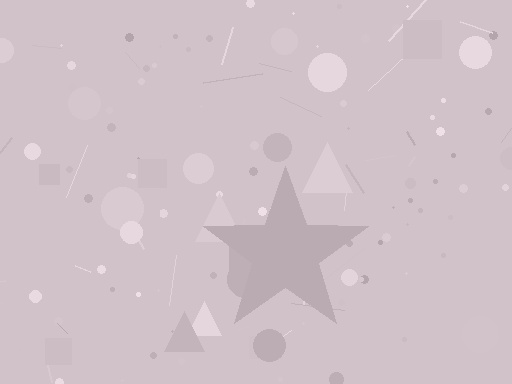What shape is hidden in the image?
A star is hidden in the image.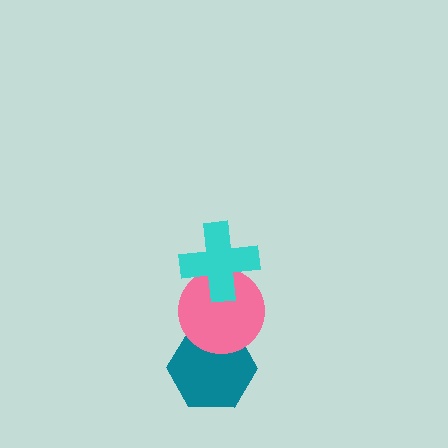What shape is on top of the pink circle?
The cyan cross is on top of the pink circle.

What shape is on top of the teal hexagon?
The pink circle is on top of the teal hexagon.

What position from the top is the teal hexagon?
The teal hexagon is 3rd from the top.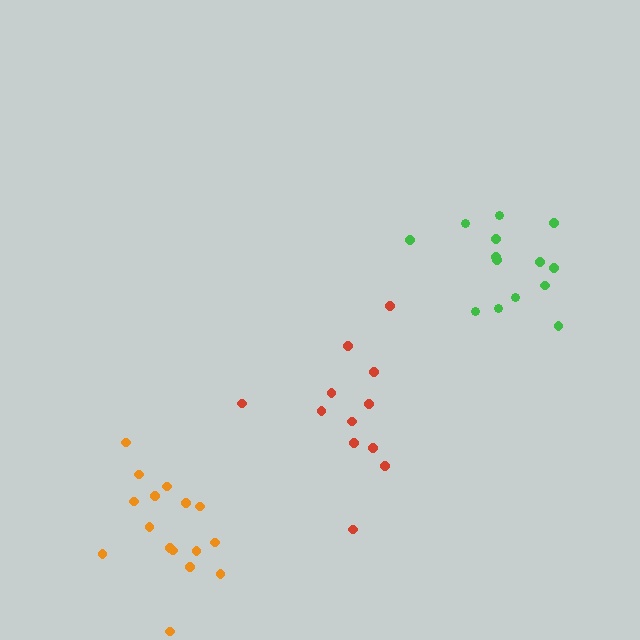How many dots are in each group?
Group 1: 16 dots, Group 2: 12 dots, Group 3: 14 dots (42 total).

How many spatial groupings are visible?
There are 3 spatial groupings.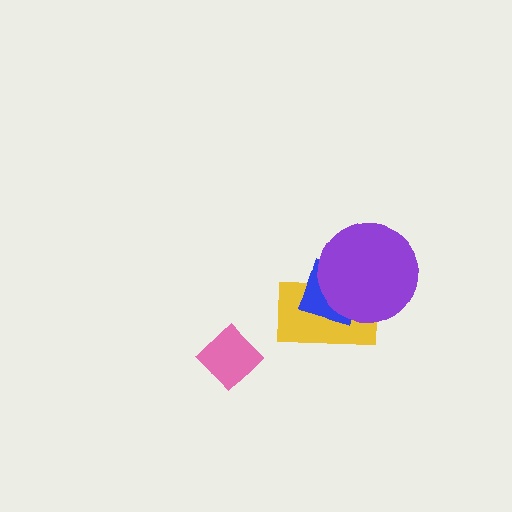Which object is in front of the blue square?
The purple circle is in front of the blue square.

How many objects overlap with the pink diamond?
0 objects overlap with the pink diamond.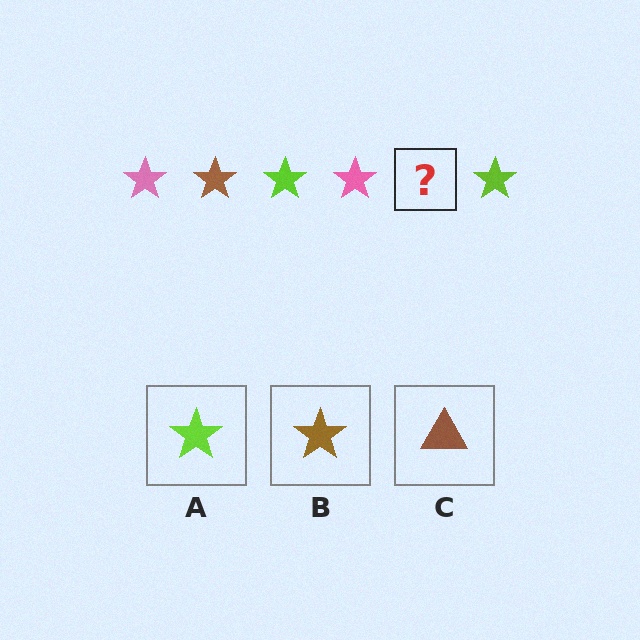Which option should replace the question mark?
Option B.